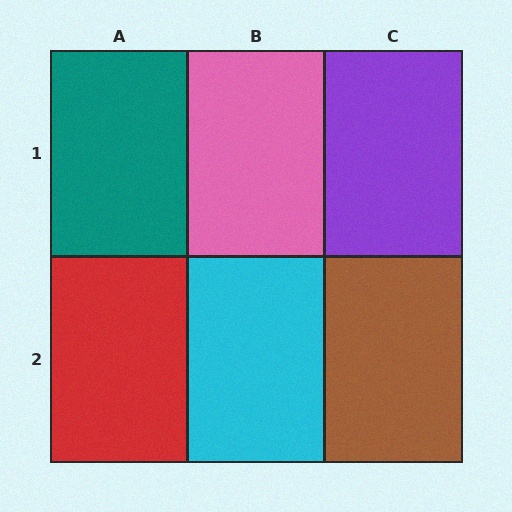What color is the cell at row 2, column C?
Brown.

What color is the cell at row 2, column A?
Red.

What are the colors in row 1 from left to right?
Teal, pink, purple.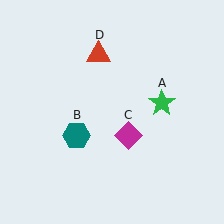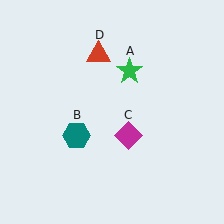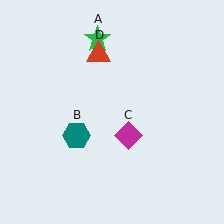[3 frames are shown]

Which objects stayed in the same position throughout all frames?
Teal hexagon (object B) and magenta diamond (object C) and red triangle (object D) remained stationary.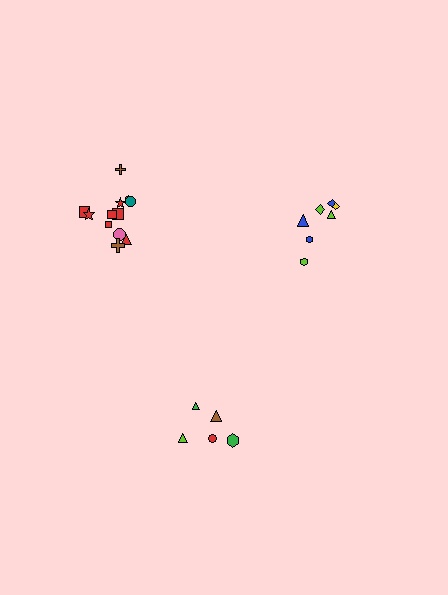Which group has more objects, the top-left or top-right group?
The top-left group.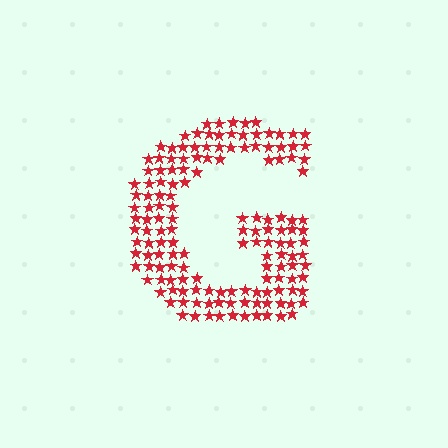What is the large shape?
The large shape is the letter G.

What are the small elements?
The small elements are stars.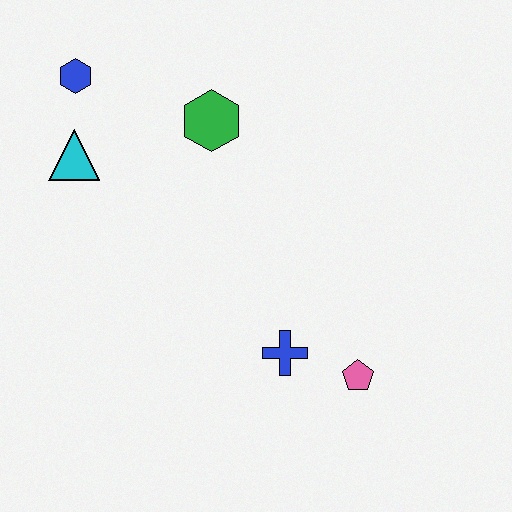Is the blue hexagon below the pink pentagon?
No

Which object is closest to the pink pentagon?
The blue cross is closest to the pink pentagon.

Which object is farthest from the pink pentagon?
The blue hexagon is farthest from the pink pentagon.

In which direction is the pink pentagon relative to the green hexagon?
The pink pentagon is below the green hexagon.